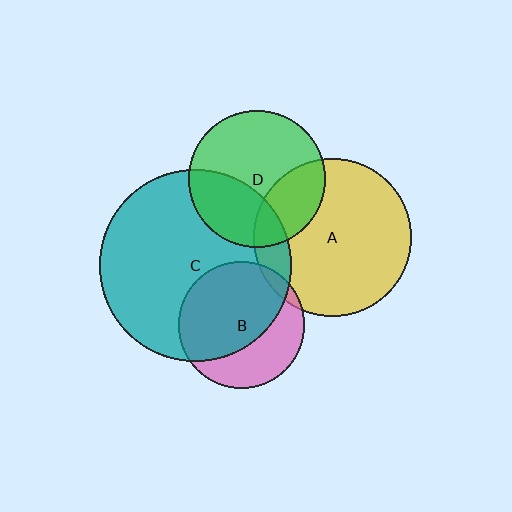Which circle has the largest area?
Circle C (teal).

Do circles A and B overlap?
Yes.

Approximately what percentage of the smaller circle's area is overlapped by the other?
Approximately 5%.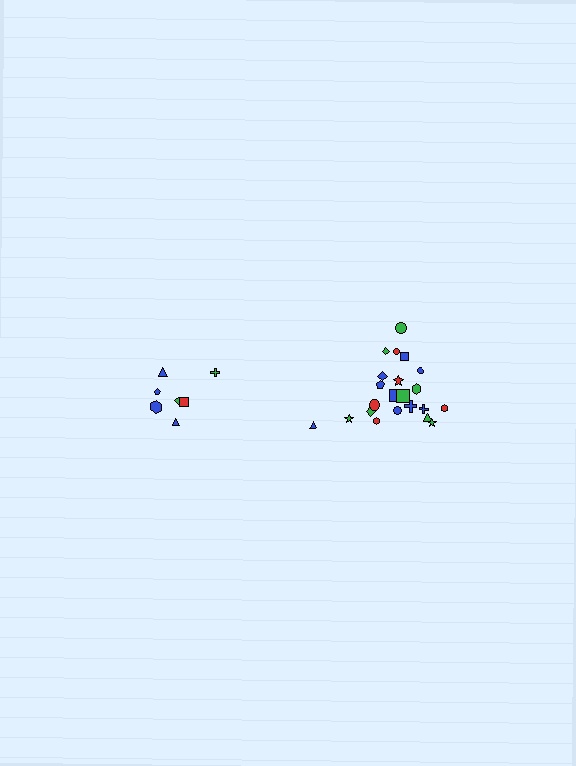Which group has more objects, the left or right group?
The right group.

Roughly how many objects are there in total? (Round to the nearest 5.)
Roughly 30 objects in total.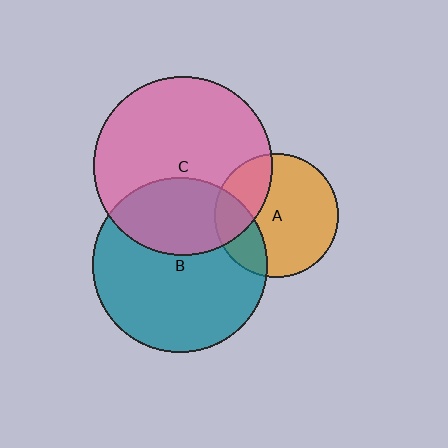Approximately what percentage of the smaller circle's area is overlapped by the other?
Approximately 30%.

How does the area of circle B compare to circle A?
Approximately 2.0 times.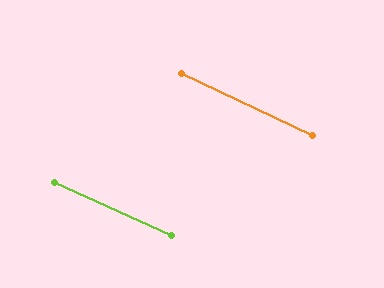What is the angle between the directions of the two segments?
Approximately 1 degree.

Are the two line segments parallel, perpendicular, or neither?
Parallel — their directions differ by only 0.9°.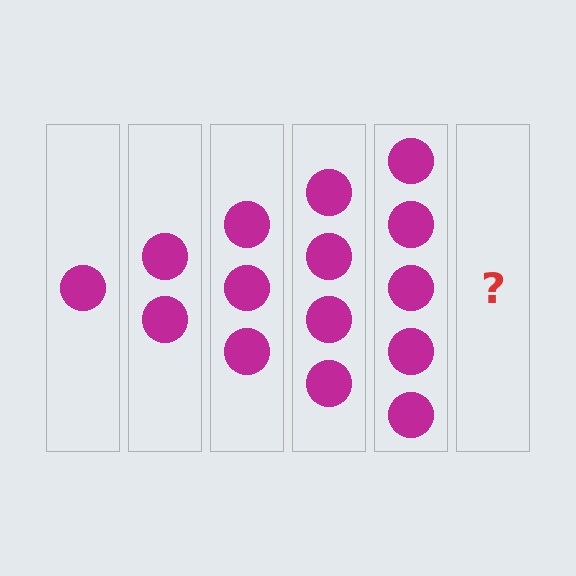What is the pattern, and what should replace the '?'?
The pattern is that each step adds one more circle. The '?' should be 6 circles.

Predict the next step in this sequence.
The next step is 6 circles.